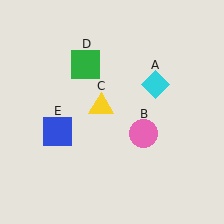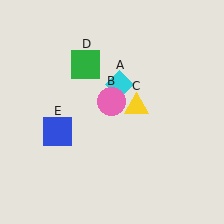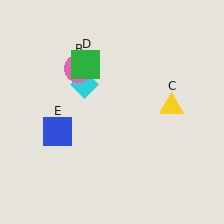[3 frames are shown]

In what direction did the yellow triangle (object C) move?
The yellow triangle (object C) moved right.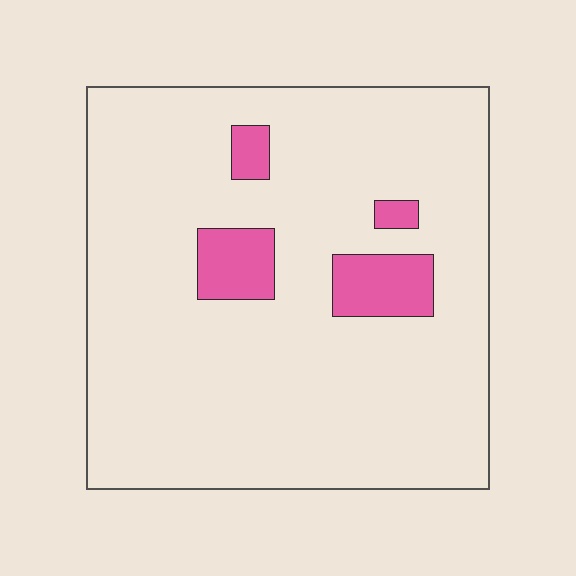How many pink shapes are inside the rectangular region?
4.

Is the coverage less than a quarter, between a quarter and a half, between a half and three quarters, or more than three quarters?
Less than a quarter.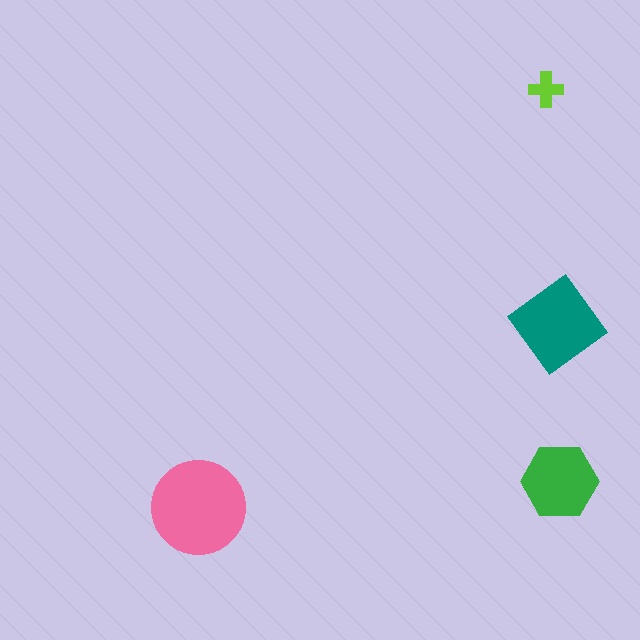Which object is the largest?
The pink circle.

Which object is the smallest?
The lime cross.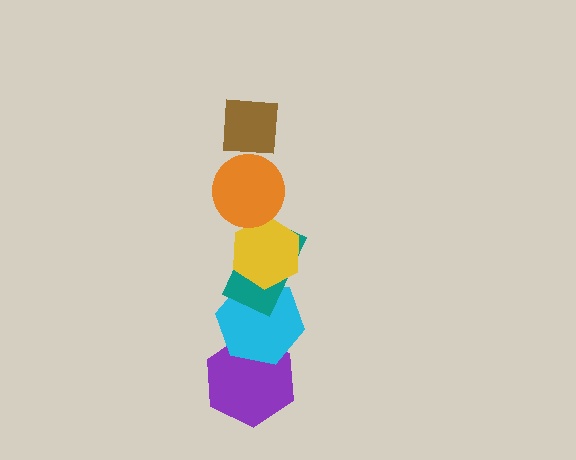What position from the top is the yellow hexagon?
The yellow hexagon is 3rd from the top.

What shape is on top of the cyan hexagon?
The teal rectangle is on top of the cyan hexagon.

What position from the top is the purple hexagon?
The purple hexagon is 6th from the top.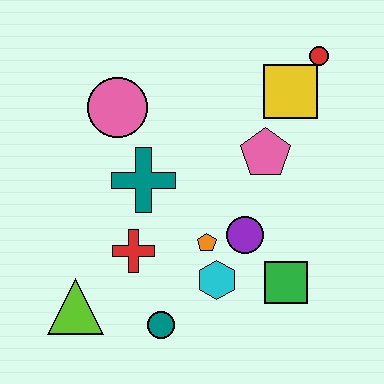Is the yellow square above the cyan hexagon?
Yes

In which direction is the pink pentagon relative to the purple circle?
The pink pentagon is above the purple circle.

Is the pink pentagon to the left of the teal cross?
No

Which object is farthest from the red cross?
The red circle is farthest from the red cross.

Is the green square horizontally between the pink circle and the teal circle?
No